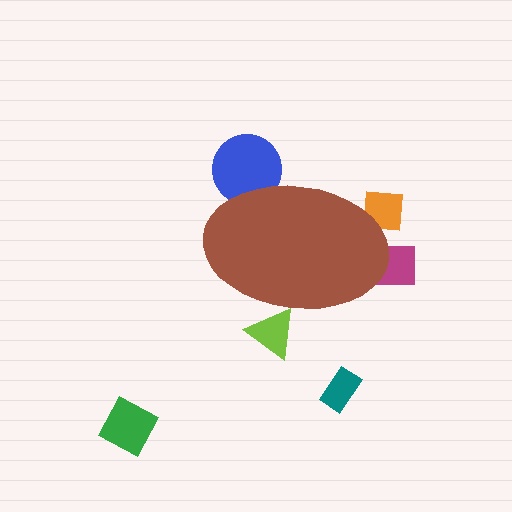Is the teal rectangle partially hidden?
No, the teal rectangle is fully visible.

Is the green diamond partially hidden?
No, the green diamond is fully visible.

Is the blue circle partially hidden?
Yes, the blue circle is partially hidden behind the brown ellipse.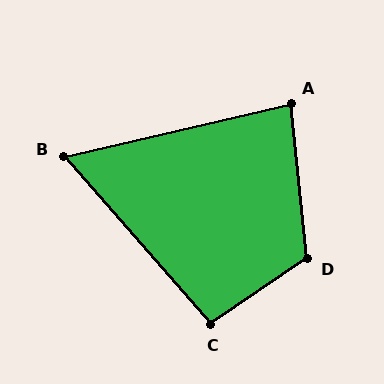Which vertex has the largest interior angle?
D, at approximately 118 degrees.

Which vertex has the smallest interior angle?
B, at approximately 62 degrees.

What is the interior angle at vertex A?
Approximately 83 degrees (acute).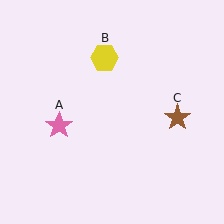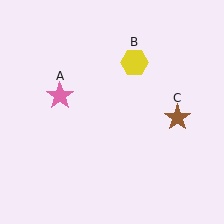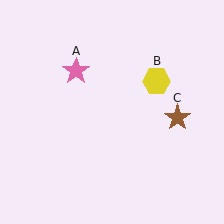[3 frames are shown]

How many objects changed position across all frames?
2 objects changed position: pink star (object A), yellow hexagon (object B).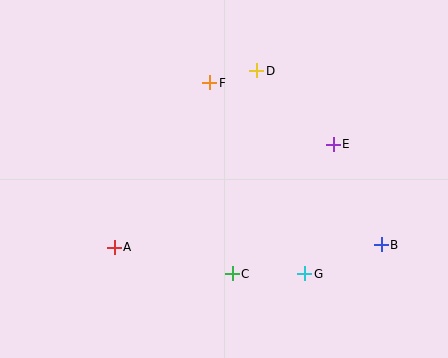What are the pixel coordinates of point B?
Point B is at (381, 245).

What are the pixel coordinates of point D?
Point D is at (257, 71).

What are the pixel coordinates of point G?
Point G is at (304, 274).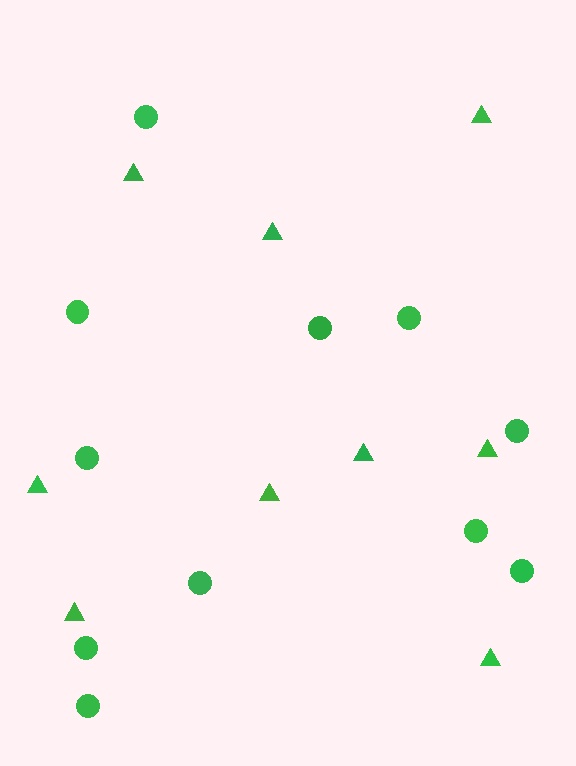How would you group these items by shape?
There are 2 groups: one group of circles (11) and one group of triangles (9).